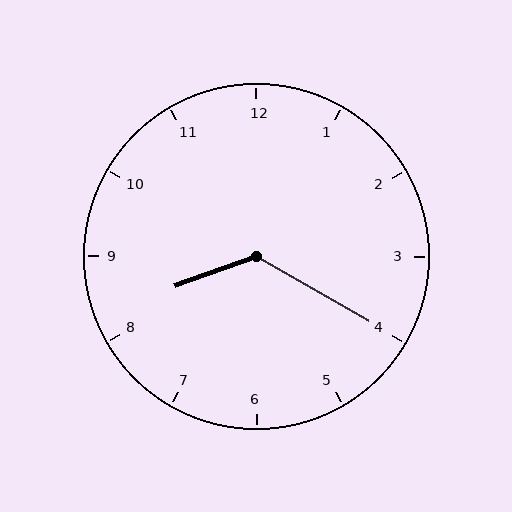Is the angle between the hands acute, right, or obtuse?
It is obtuse.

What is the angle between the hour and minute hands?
Approximately 130 degrees.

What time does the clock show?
8:20.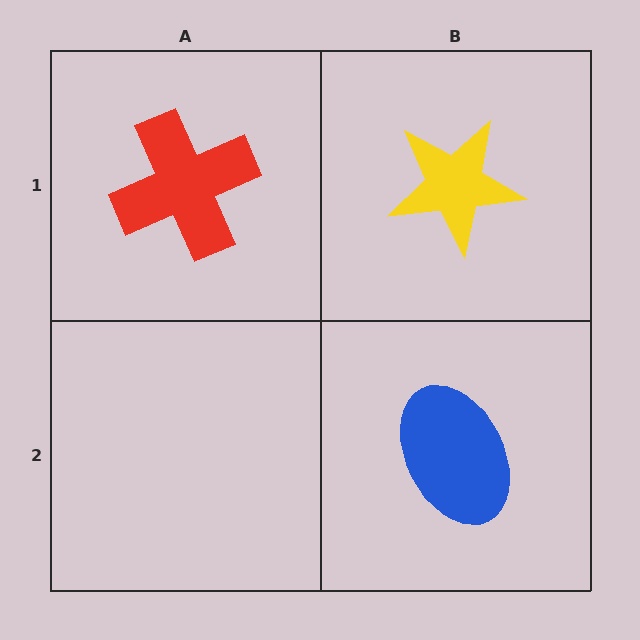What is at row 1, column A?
A red cross.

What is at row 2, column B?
A blue ellipse.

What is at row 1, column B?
A yellow star.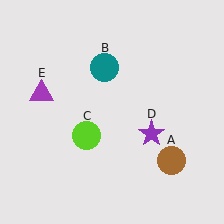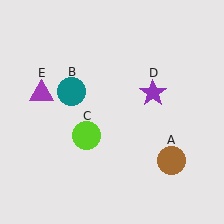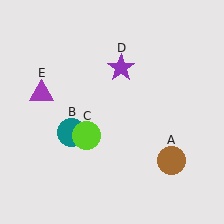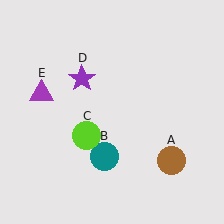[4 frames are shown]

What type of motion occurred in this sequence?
The teal circle (object B), purple star (object D) rotated counterclockwise around the center of the scene.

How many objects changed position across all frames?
2 objects changed position: teal circle (object B), purple star (object D).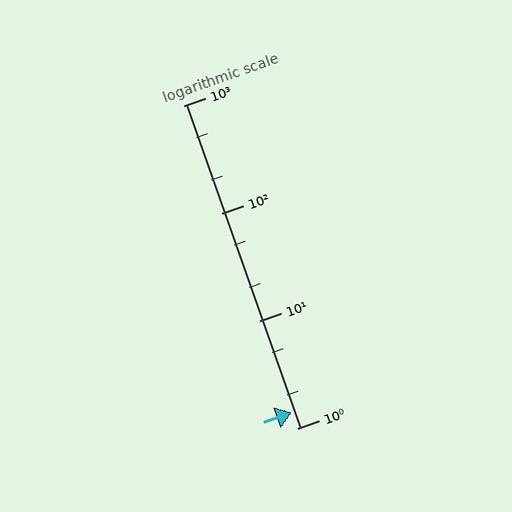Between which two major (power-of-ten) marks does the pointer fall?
The pointer is between 1 and 10.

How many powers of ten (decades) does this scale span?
The scale spans 3 decades, from 1 to 1000.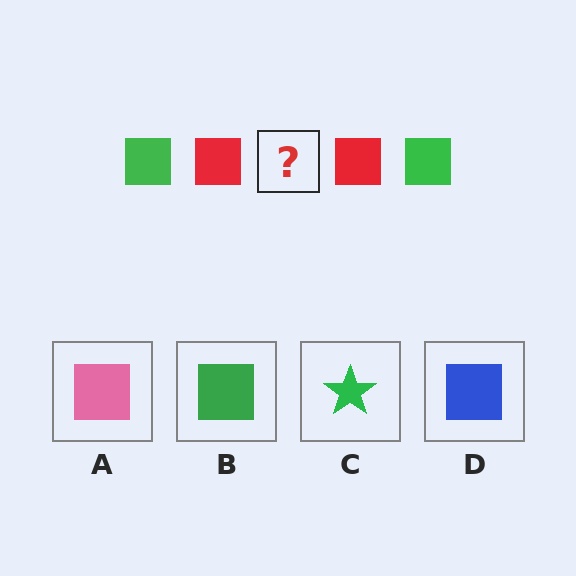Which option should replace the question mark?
Option B.